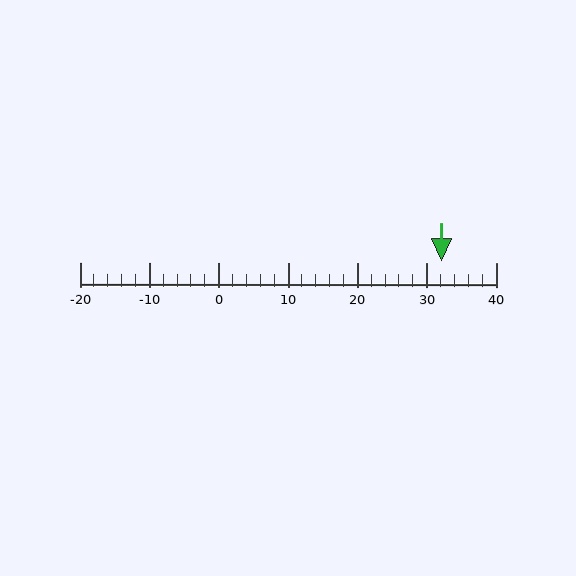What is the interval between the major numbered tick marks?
The major tick marks are spaced 10 units apart.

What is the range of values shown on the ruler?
The ruler shows values from -20 to 40.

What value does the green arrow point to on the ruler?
The green arrow points to approximately 32.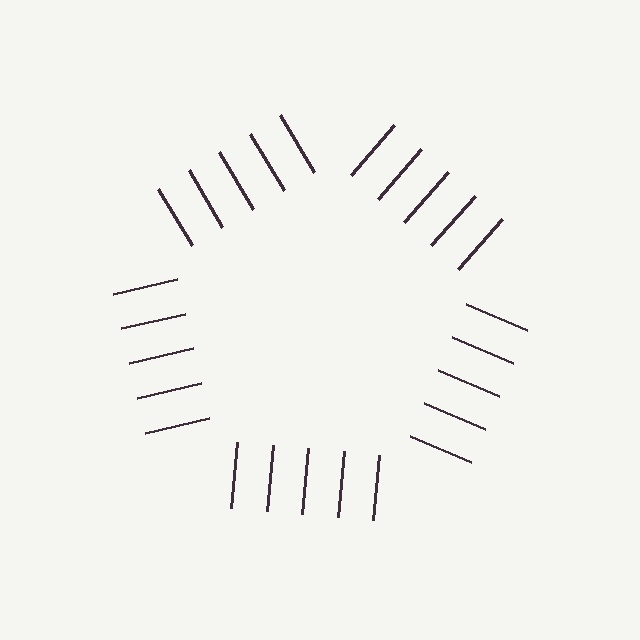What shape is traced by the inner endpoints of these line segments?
An illusory pentagon — the line segments terminate on its edges but no continuous stroke is drawn.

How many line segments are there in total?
25 — 5 along each of the 5 edges.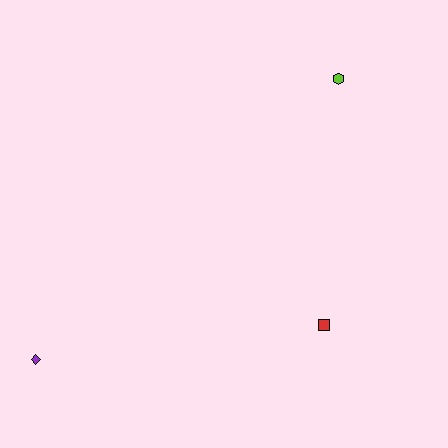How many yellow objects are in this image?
There are no yellow objects.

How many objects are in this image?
There are 3 objects.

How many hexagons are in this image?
There is 1 hexagon.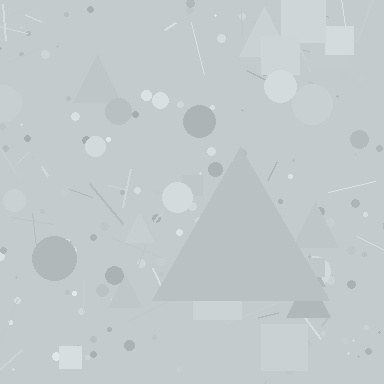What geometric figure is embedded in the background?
A triangle is embedded in the background.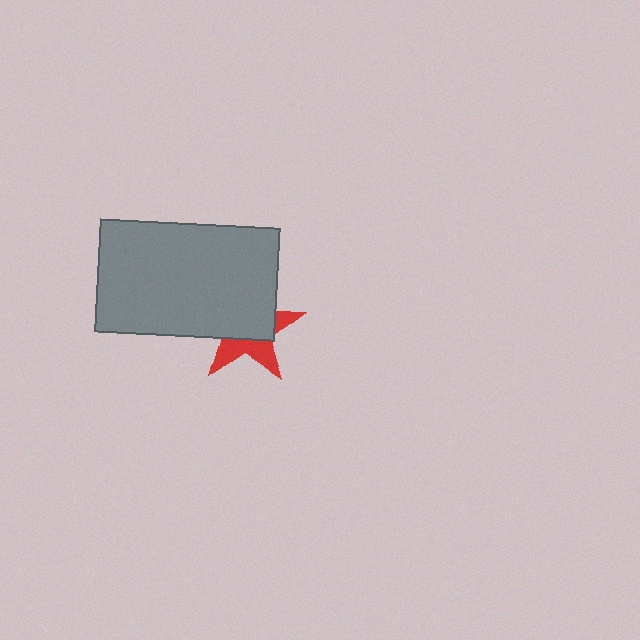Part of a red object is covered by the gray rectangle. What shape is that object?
It is a star.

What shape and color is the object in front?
The object in front is a gray rectangle.